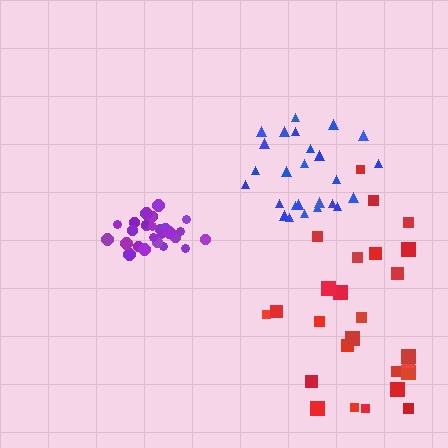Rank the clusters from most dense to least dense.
purple, blue, red.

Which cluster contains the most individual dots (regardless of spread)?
Purple (27).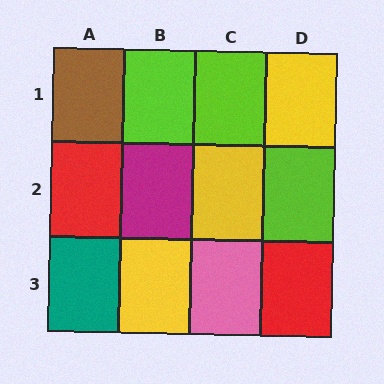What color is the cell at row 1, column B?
Lime.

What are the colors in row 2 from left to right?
Red, magenta, yellow, lime.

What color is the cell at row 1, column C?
Lime.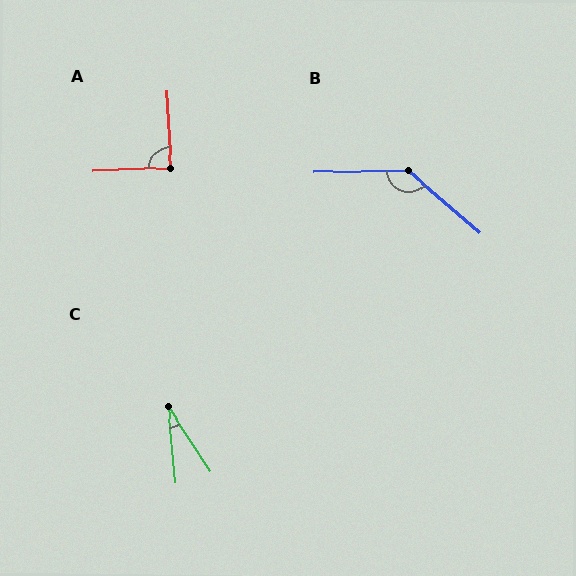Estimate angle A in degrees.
Approximately 89 degrees.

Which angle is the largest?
B, at approximately 138 degrees.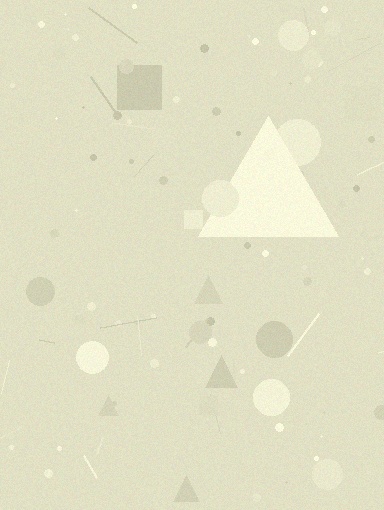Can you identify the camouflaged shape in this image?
The camouflaged shape is a triangle.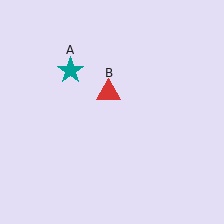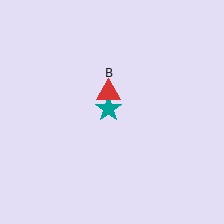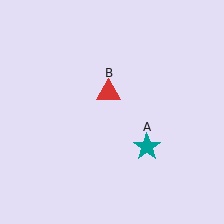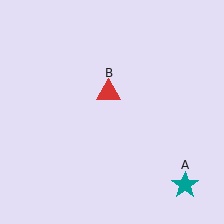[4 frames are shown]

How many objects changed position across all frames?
1 object changed position: teal star (object A).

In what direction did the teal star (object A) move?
The teal star (object A) moved down and to the right.